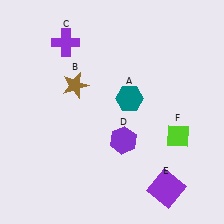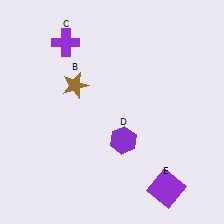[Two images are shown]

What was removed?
The lime diamond (F), the teal hexagon (A) were removed in Image 2.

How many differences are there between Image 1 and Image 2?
There are 2 differences between the two images.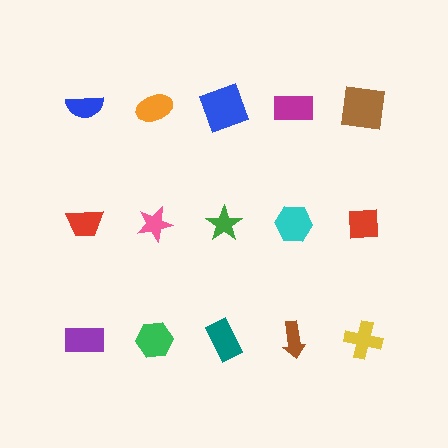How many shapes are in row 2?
5 shapes.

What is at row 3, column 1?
A purple rectangle.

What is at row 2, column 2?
A pink star.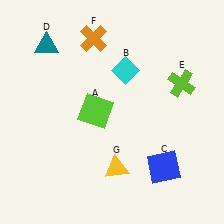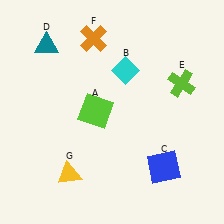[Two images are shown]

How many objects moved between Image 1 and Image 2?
1 object moved between the two images.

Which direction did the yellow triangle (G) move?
The yellow triangle (G) moved left.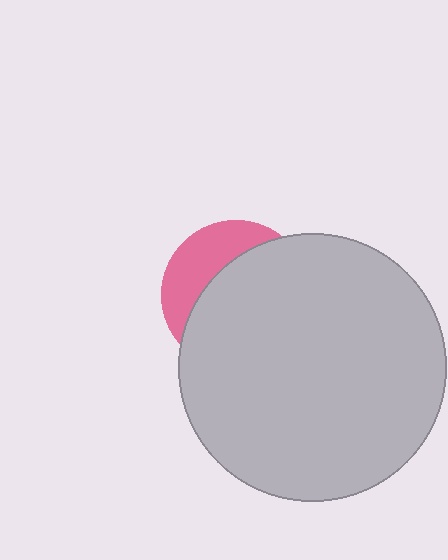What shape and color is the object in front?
The object in front is a light gray circle.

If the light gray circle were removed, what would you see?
You would see the complete pink circle.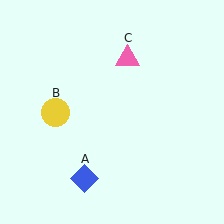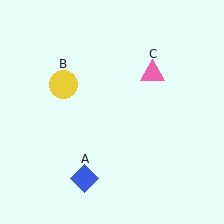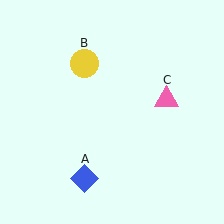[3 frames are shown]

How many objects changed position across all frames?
2 objects changed position: yellow circle (object B), pink triangle (object C).